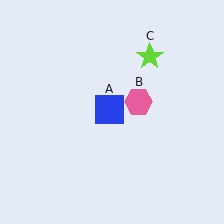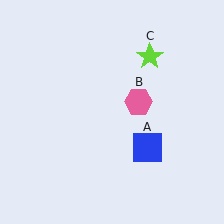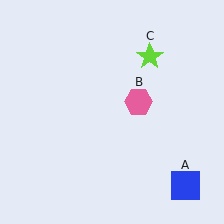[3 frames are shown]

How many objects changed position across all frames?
1 object changed position: blue square (object A).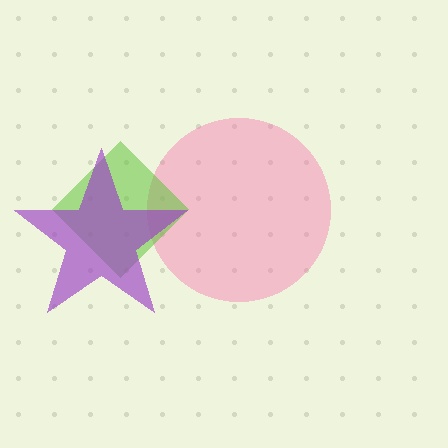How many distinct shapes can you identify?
There are 3 distinct shapes: a pink circle, a lime diamond, a purple star.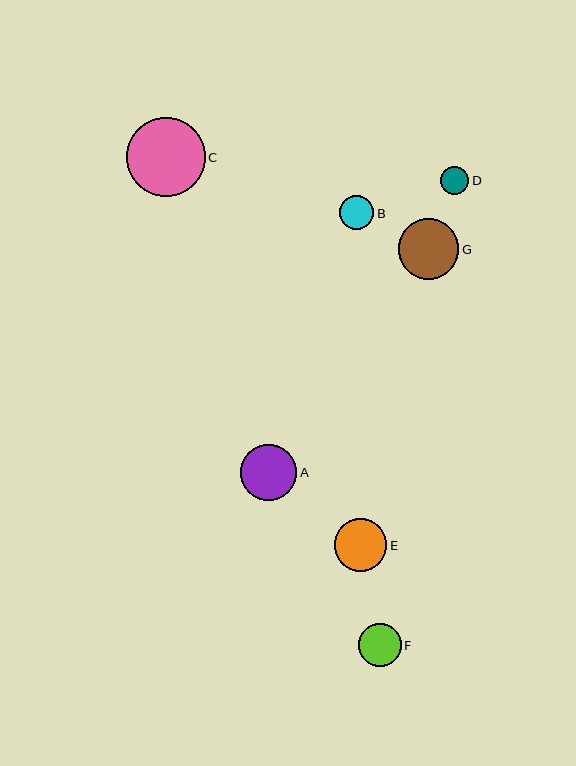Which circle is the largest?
Circle C is the largest with a size of approximately 79 pixels.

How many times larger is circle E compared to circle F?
Circle E is approximately 1.2 times the size of circle F.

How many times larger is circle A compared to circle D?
Circle A is approximately 2.0 times the size of circle D.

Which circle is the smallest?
Circle D is the smallest with a size of approximately 28 pixels.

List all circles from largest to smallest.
From largest to smallest: C, G, A, E, F, B, D.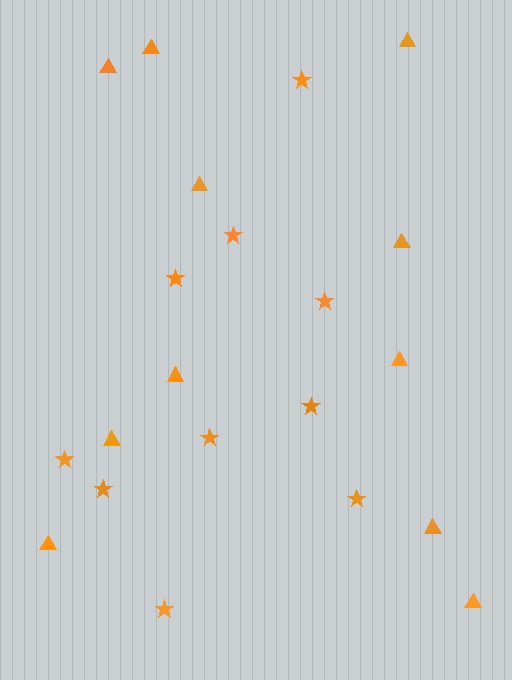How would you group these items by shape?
There are 2 groups: one group of stars (10) and one group of triangles (11).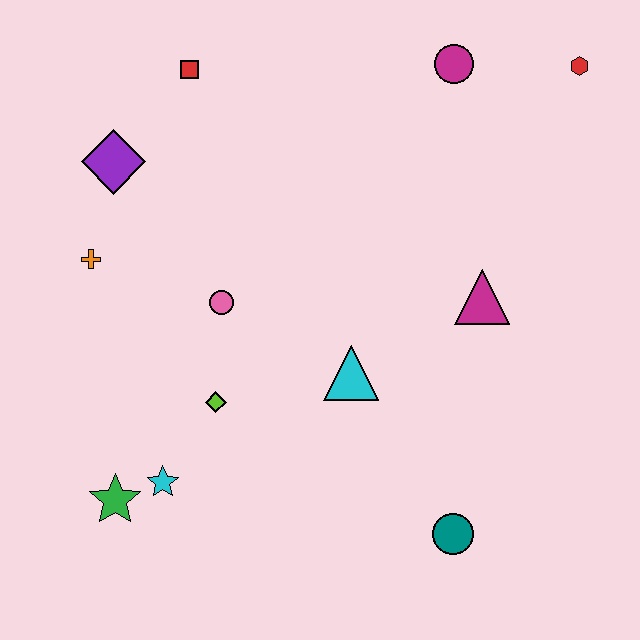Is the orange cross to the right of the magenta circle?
No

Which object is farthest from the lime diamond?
The red hexagon is farthest from the lime diamond.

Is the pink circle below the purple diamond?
Yes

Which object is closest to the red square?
The purple diamond is closest to the red square.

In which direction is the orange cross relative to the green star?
The orange cross is above the green star.